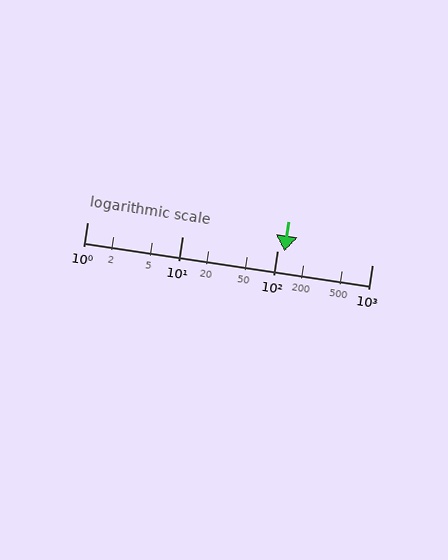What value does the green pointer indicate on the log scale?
The pointer indicates approximately 120.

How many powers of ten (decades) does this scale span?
The scale spans 3 decades, from 1 to 1000.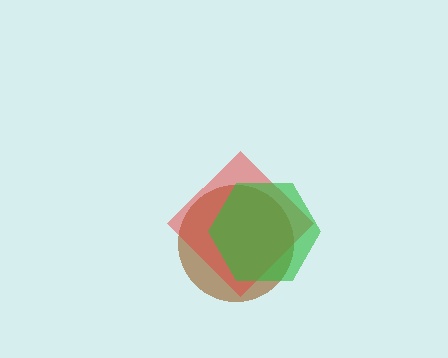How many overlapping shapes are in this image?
There are 3 overlapping shapes in the image.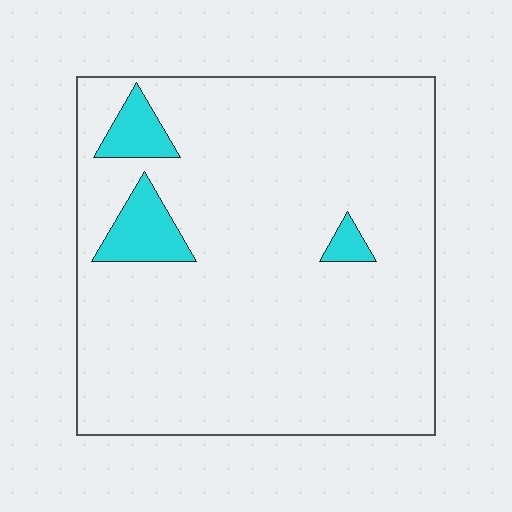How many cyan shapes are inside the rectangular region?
3.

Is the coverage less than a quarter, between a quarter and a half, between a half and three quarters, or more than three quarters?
Less than a quarter.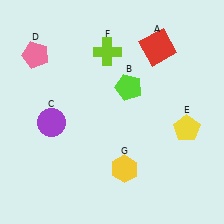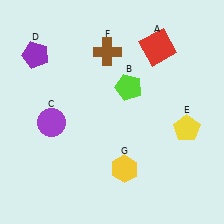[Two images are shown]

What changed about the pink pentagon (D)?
In Image 1, D is pink. In Image 2, it changed to purple.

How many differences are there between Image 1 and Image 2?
There are 2 differences between the two images.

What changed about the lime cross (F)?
In Image 1, F is lime. In Image 2, it changed to brown.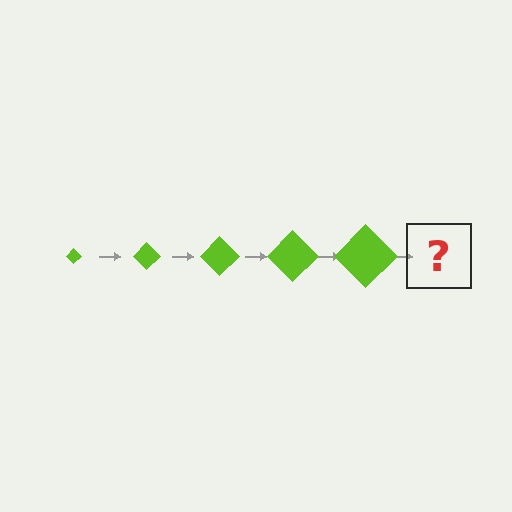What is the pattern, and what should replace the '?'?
The pattern is that the diamond gets progressively larger each step. The '?' should be a lime diamond, larger than the previous one.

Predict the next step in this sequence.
The next step is a lime diamond, larger than the previous one.